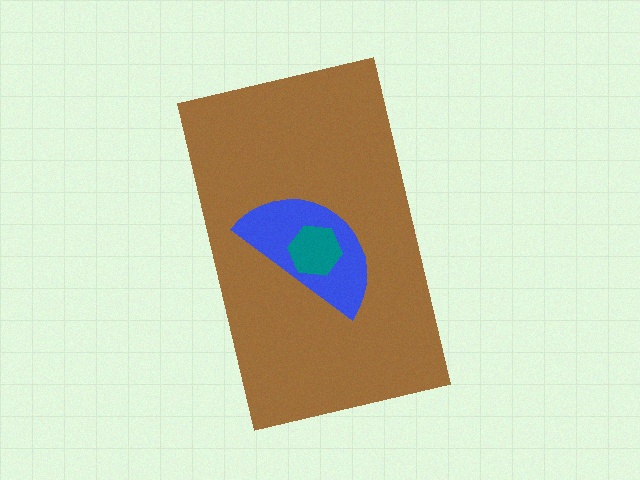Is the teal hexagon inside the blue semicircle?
Yes.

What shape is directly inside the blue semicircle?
The teal hexagon.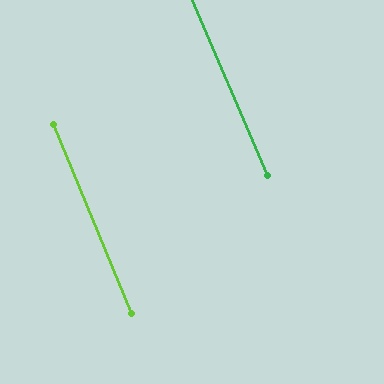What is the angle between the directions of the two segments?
Approximately 1 degree.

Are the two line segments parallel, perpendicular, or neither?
Parallel — their directions differ by only 0.7°.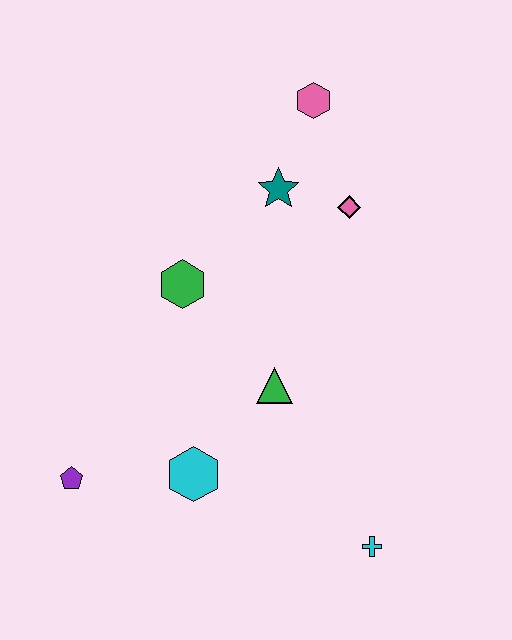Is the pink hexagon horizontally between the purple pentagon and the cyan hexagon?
No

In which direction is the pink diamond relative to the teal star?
The pink diamond is to the right of the teal star.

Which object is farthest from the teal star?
The cyan cross is farthest from the teal star.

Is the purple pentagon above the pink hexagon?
No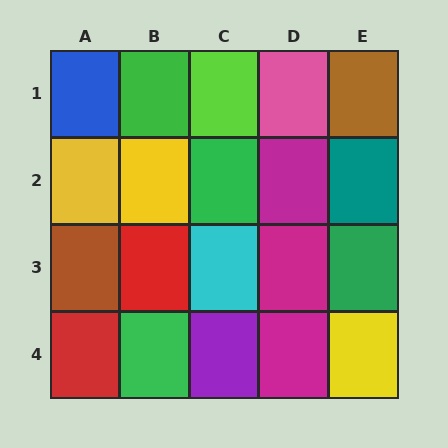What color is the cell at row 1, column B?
Green.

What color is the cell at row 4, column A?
Red.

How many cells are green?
4 cells are green.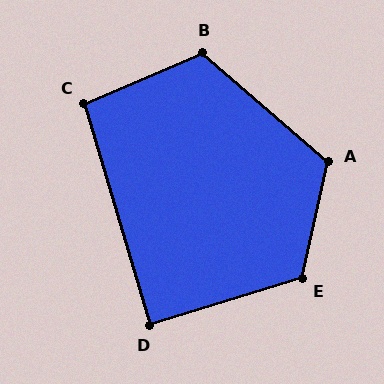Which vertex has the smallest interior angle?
D, at approximately 89 degrees.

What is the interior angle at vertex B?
Approximately 116 degrees (obtuse).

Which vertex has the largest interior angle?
E, at approximately 120 degrees.